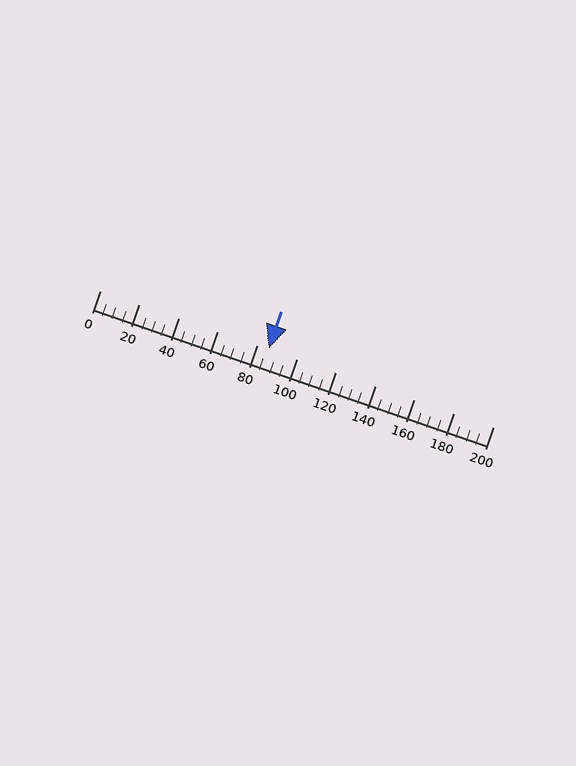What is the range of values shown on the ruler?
The ruler shows values from 0 to 200.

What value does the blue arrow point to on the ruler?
The blue arrow points to approximately 86.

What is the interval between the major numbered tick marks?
The major tick marks are spaced 20 units apart.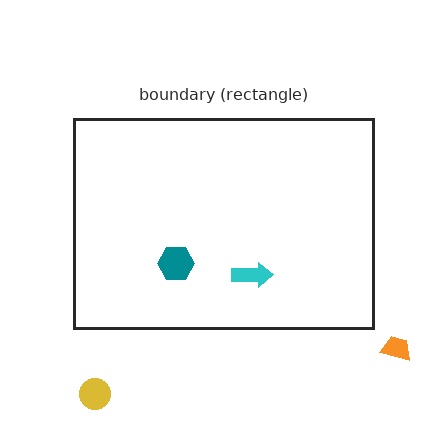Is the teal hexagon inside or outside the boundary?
Inside.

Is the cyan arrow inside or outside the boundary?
Inside.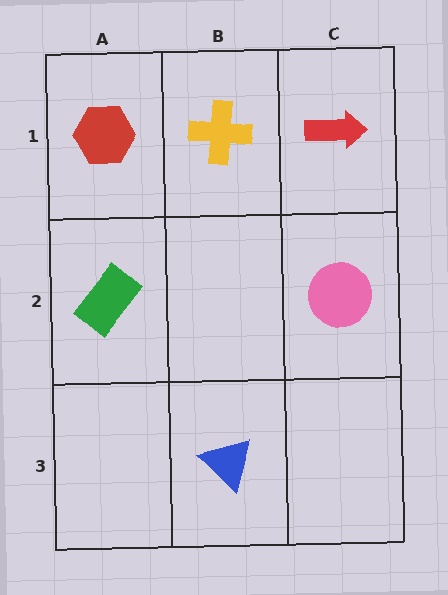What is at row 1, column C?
A red arrow.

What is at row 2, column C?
A pink circle.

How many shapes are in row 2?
2 shapes.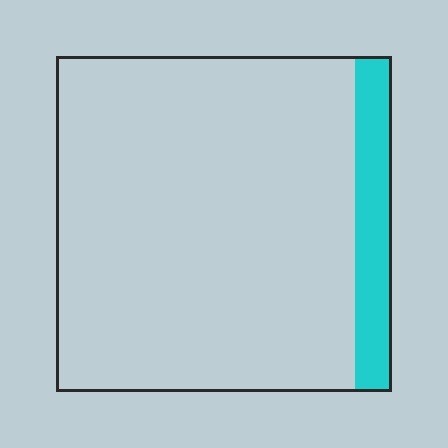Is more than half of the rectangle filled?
No.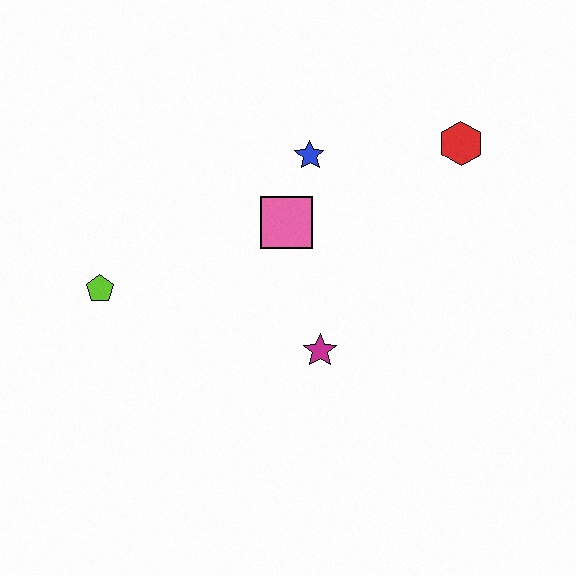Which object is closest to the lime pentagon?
The pink square is closest to the lime pentagon.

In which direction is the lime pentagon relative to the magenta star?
The lime pentagon is to the left of the magenta star.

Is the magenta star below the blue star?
Yes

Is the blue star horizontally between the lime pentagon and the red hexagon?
Yes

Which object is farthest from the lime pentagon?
The red hexagon is farthest from the lime pentagon.